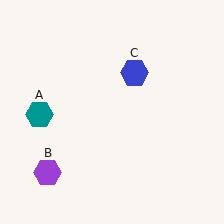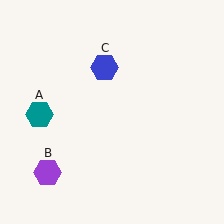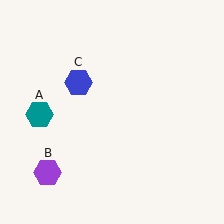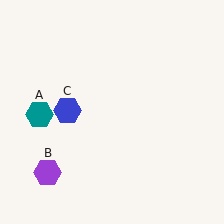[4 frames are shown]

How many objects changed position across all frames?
1 object changed position: blue hexagon (object C).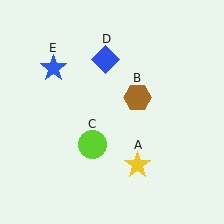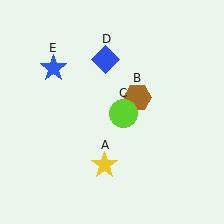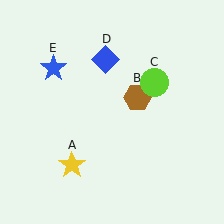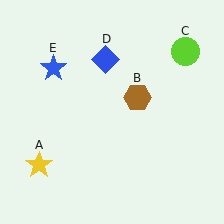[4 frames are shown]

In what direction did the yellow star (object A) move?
The yellow star (object A) moved left.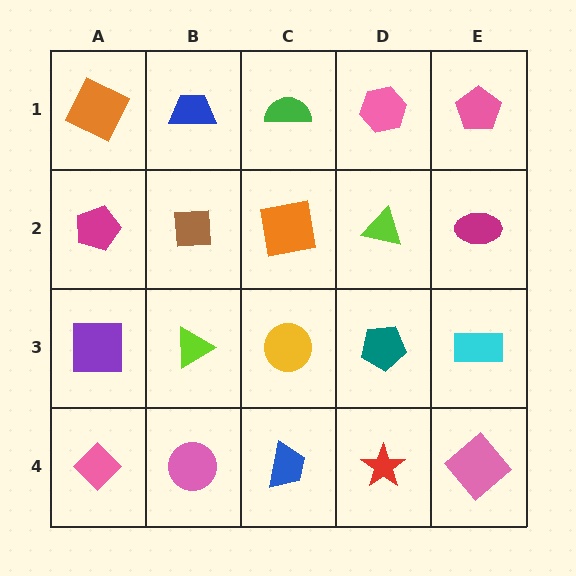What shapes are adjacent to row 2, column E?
A pink pentagon (row 1, column E), a cyan rectangle (row 3, column E), a lime triangle (row 2, column D).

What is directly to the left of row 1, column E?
A pink hexagon.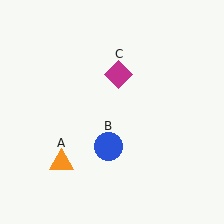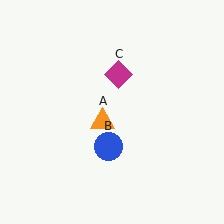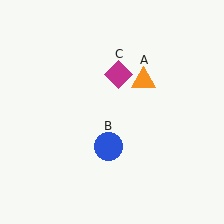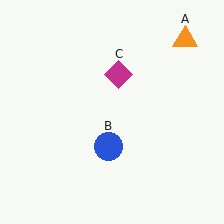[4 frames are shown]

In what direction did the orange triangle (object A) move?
The orange triangle (object A) moved up and to the right.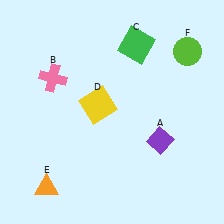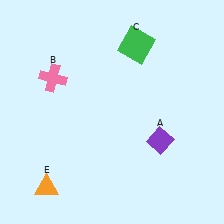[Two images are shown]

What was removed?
The yellow square (D), the lime circle (F) were removed in Image 2.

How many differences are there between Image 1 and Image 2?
There are 2 differences between the two images.